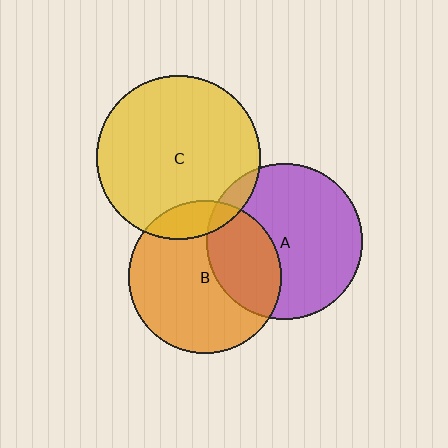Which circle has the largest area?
Circle C (yellow).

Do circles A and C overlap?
Yes.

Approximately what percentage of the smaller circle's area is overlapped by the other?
Approximately 10%.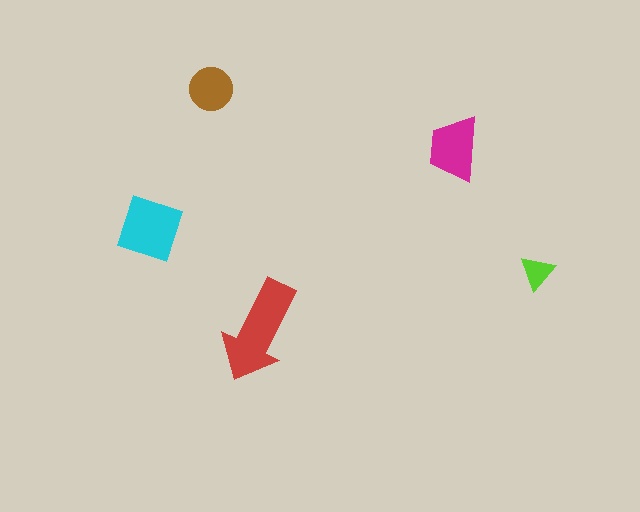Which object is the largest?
The red arrow.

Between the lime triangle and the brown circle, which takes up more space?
The brown circle.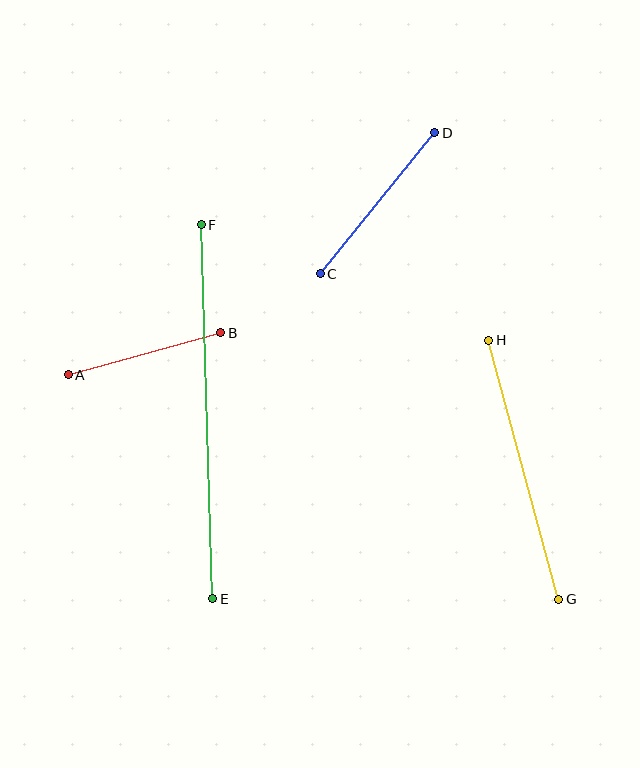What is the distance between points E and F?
The distance is approximately 375 pixels.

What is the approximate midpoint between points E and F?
The midpoint is at approximately (207, 412) pixels.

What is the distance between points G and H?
The distance is approximately 269 pixels.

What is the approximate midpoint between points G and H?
The midpoint is at approximately (524, 470) pixels.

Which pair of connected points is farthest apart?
Points E and F are farthest apart.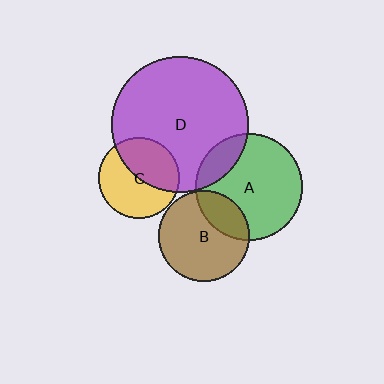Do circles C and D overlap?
Yes.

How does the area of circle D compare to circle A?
Approximately 1.6 times.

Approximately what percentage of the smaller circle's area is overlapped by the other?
Approximately 45%.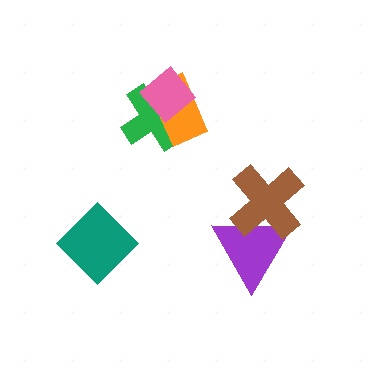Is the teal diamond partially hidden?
No, no other shape covers it.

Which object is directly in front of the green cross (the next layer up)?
The orange rectangle is directly in front of the green cross.